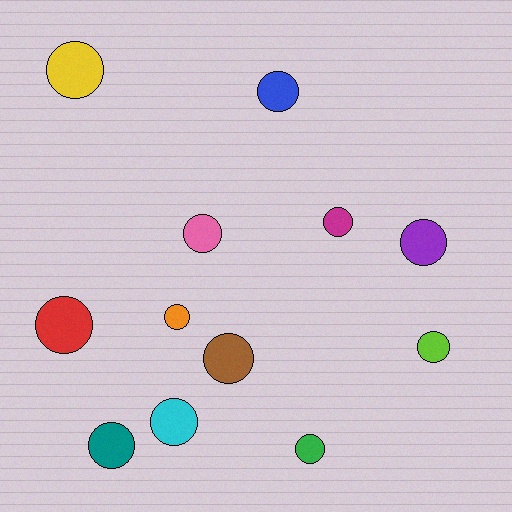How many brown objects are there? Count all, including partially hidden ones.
There is 1 brown object.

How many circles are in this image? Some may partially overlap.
There are 12 circles.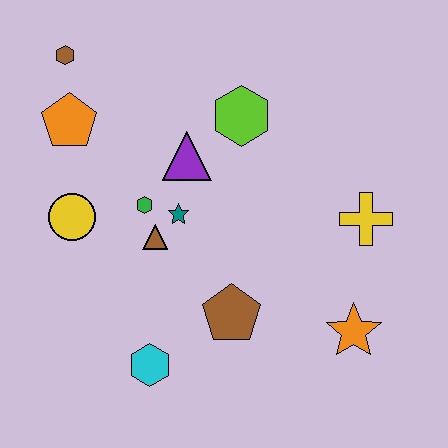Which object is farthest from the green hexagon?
The orange star is farthest from the green hexagon.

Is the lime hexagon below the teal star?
No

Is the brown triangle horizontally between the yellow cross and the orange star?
No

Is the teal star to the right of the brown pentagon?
No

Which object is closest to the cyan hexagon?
The brown pentagon is closest to the cyan hexagon.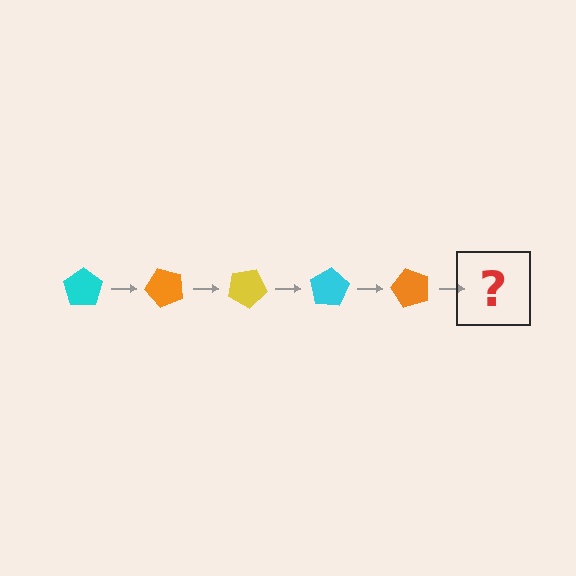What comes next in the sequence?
The next element should be a yellow pentagon, rotated 250 degrees from the start.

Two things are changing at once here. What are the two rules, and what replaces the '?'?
The two rules are that it rotates 50 degrees each step and the color cycles through cyan, orange, and yellow. The '?' should be a yellow pentagon, rotated 250 degrees from the start.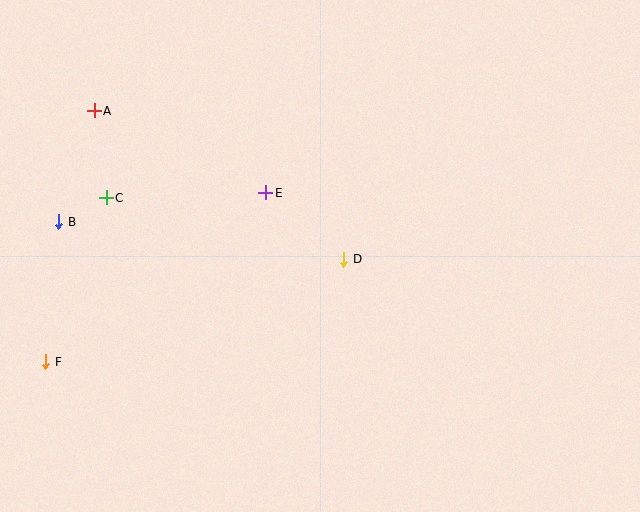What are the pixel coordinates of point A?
Point A is at (94, 111).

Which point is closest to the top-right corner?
Point D is closest to the top-right corner.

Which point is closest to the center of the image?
Point D at (344, 259) is closest to the center.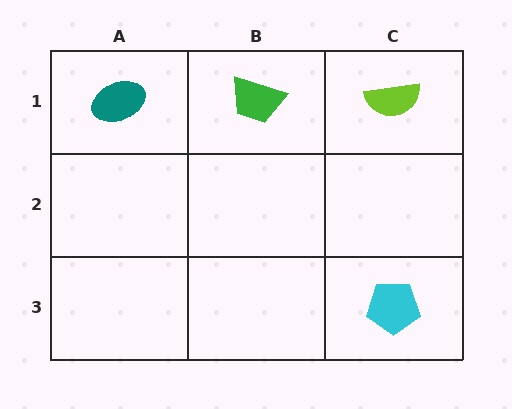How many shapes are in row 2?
0 shapes.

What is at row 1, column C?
A lime semicircle.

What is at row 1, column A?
A teal ellipse.